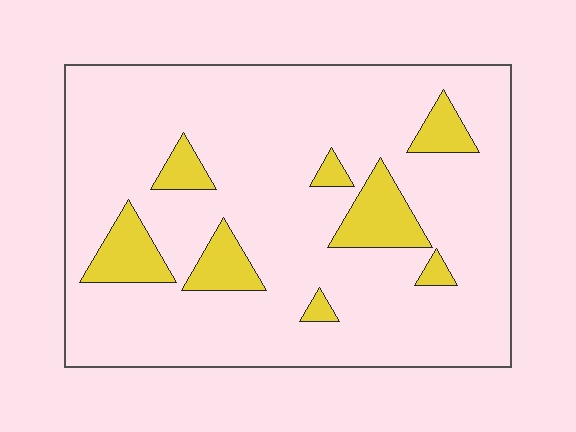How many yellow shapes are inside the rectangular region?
8.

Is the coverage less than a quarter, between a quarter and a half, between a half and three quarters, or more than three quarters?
Less than a quarter.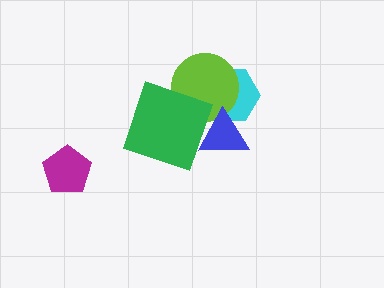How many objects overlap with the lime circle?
3 objects overlap with the lime circle.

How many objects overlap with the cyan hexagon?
3 objects overlap with the cyan hexagon.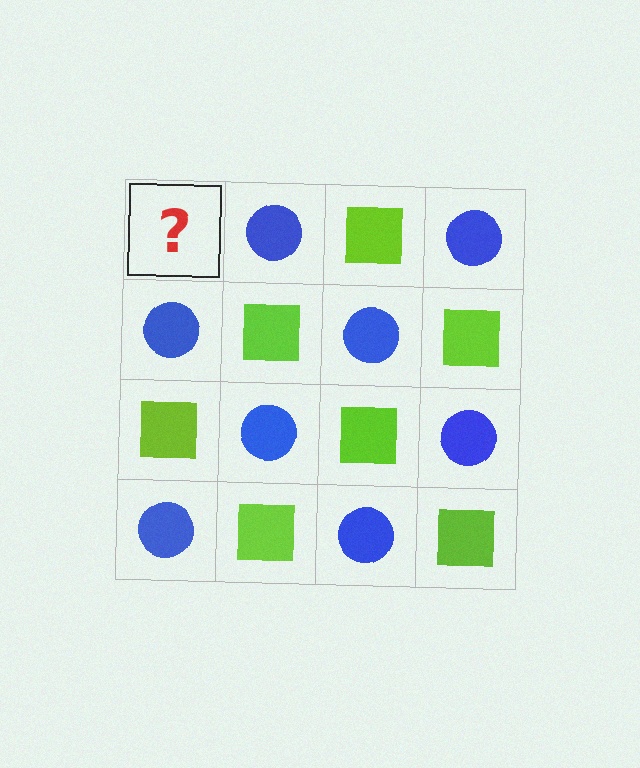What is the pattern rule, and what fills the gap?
The rule is that it alternates lime square and blue circle in a checkerboard pattern. The gap should be filled with a lime square.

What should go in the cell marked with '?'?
The missing cell should contain a lime square.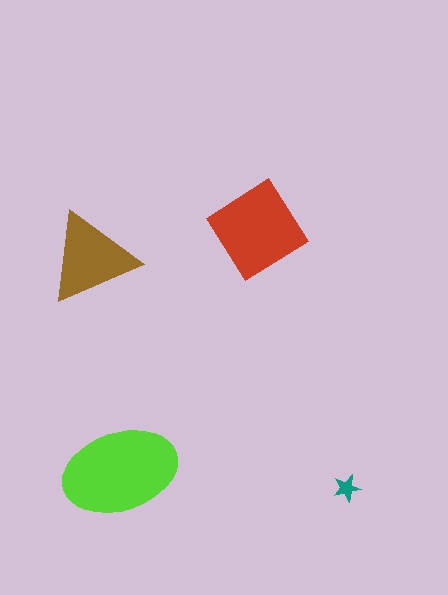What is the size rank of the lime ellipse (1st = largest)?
1st.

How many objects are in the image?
There are 4 objects in the image.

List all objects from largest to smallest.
The lime ellipse, the red diamond, the brown triangle, the teal star.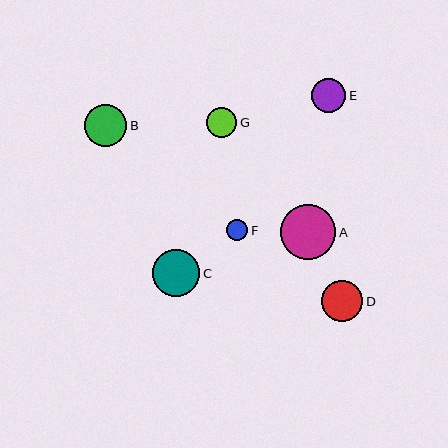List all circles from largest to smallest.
From largest to smallest: A, C, B, D, E, G, F.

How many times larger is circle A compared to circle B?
Circle A is approximately 1.3 times the size of circle B.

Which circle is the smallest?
Circle F is the smallest with a size of approximately 21 pixels.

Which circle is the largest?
Circle A is the largest with a size of approximately 55 pixels.